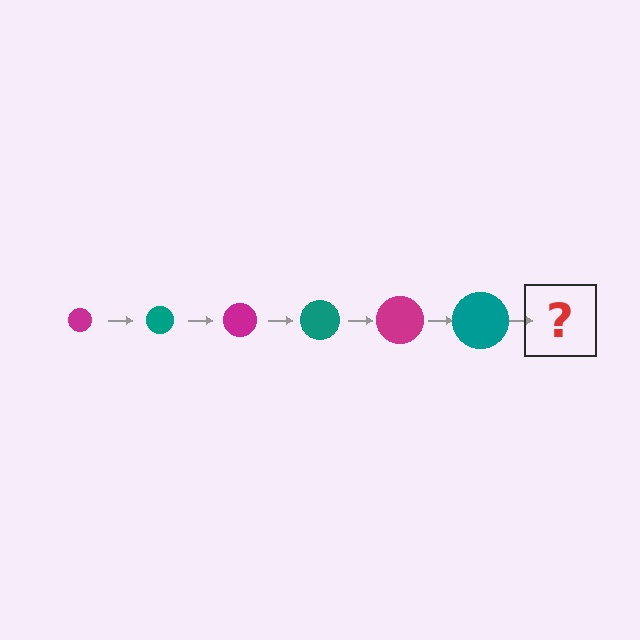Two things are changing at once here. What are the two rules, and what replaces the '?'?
The two rules are that the circle grows larger each step and the color cycles through magenta and teal. The '?' should be a magenta circle, larger than the previous one.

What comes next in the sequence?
The next element should be a magenta circle, larger than the previous one.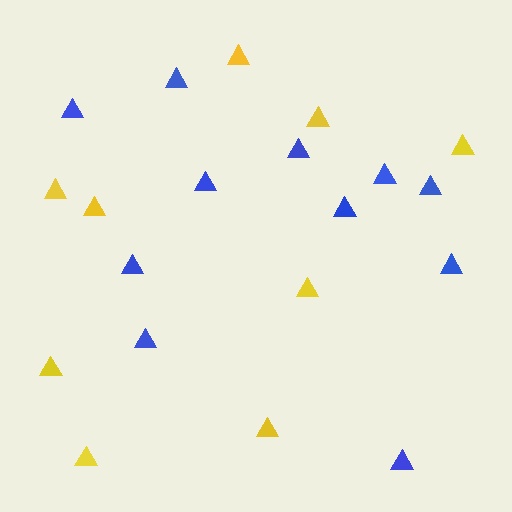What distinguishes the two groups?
There are 2 groups: one group of yellow triangles (9) and one group of blue triangles (11).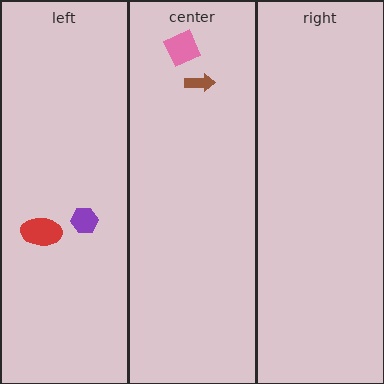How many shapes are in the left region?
2.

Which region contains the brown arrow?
The center region.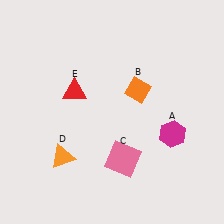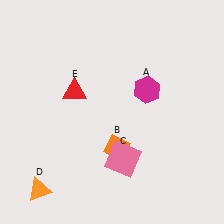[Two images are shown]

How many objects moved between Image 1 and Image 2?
3 objects moved between the two images.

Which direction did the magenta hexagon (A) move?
The magenta hexagon (A) moved up.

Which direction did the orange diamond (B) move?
The orange diamond (B) moved down.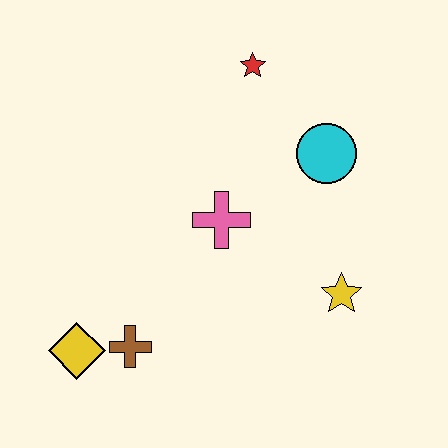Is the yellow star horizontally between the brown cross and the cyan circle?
No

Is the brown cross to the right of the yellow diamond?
Yes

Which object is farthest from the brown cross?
The red star is farthest from the brown cross.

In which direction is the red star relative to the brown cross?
The red star is above the brown cross.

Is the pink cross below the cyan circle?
Yes